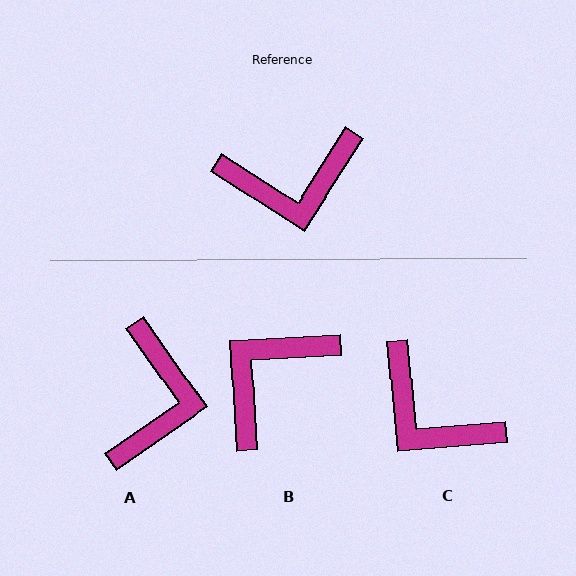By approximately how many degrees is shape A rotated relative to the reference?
Approximately 68 degrees counter-clockwise.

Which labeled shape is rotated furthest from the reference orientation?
B, about 144 degrees away.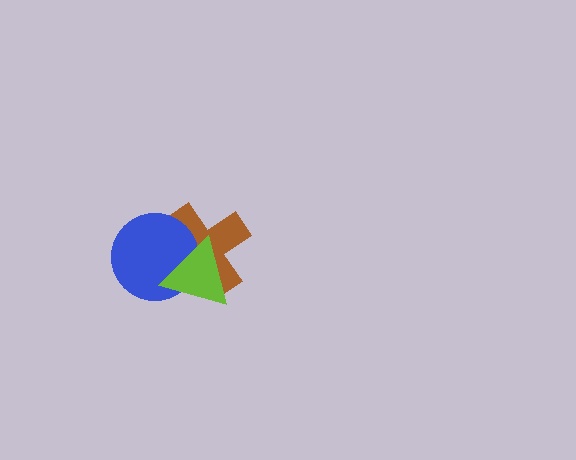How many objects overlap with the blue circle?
2 objects overlap with the blue circle.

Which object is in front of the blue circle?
The lime triangle is in front of the blue circle.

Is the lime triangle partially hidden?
No, no other shape covers it.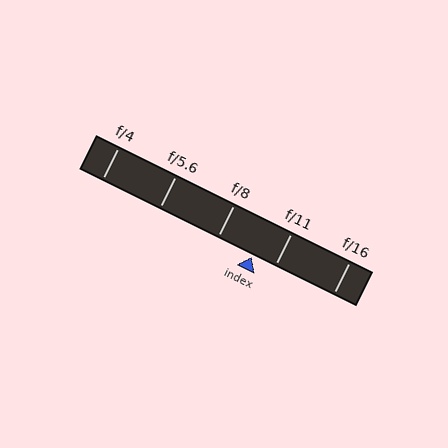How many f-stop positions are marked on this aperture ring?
There are 5 f-stop positions marked.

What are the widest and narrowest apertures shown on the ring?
The widest aperture shown is f/4 and the narrowest is f/16.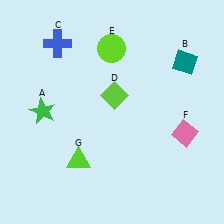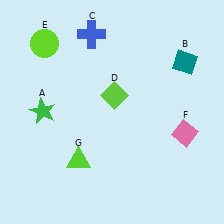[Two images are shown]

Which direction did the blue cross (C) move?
The blue cross (C) moved right.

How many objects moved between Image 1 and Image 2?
2 objects moved between the two images.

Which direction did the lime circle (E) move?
The lime circle (E) moved left.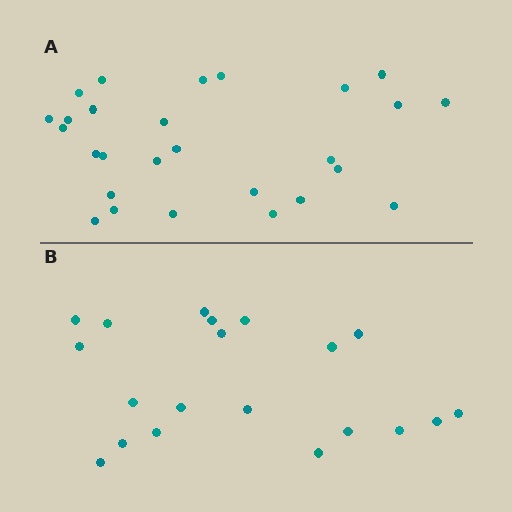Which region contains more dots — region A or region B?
Region A (the top region) has more dots.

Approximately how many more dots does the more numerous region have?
Region A has roughly 8 or so more dots than region B.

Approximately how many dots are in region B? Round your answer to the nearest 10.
About 20 dots.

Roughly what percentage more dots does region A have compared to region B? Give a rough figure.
About 35% more.